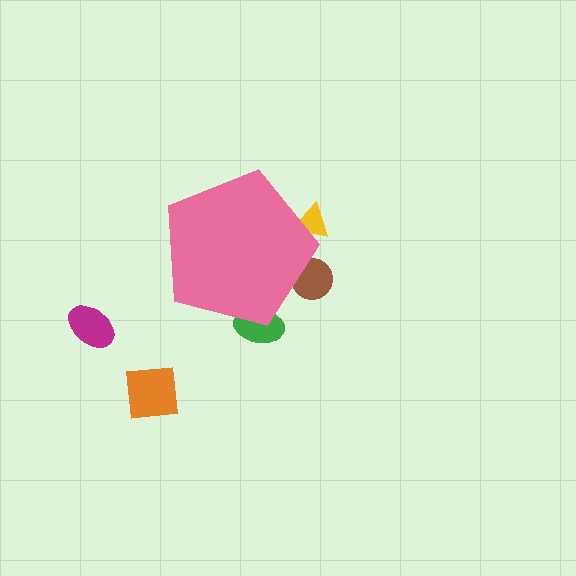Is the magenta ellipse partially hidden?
No, the magenta ellipse is fully visible.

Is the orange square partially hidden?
No, the orange square is fully visible.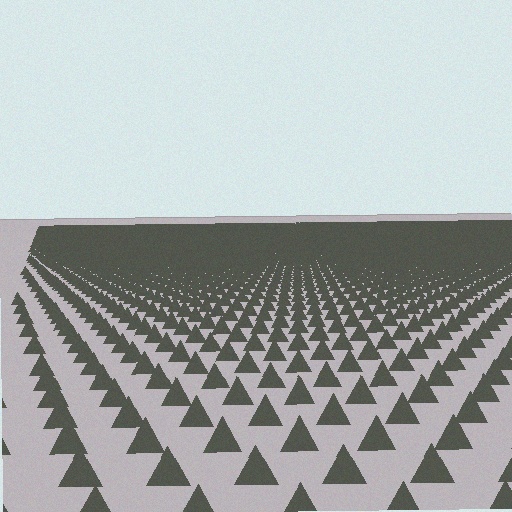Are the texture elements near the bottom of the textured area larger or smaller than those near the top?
Larger. Near the bottom, elements are closer to the viewer and appear at a bigger on-screen size.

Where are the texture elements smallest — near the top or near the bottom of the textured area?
Near the top.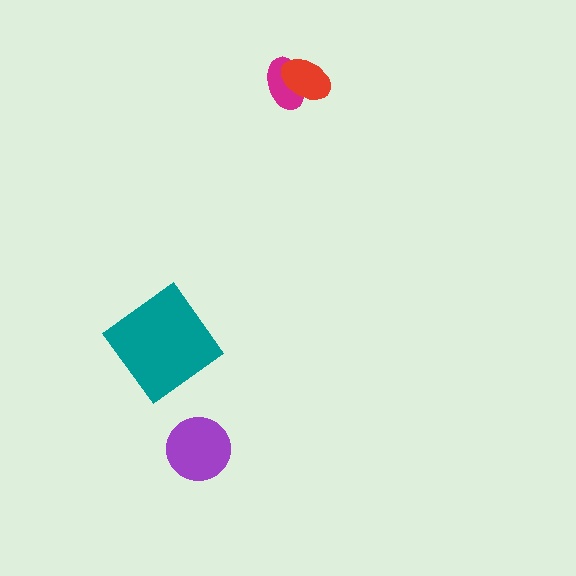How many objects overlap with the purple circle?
0 objects overlap with the purple circle.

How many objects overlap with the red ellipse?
1 object overlaps with the red ellipse.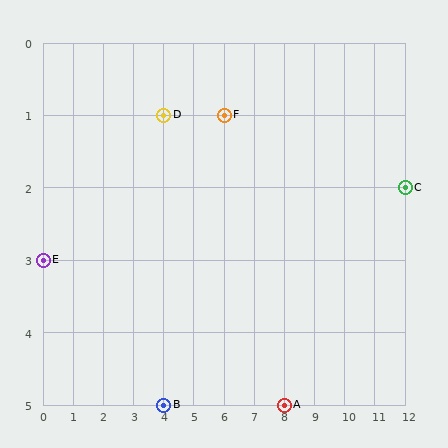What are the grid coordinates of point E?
Point E is at grid coordinates (0, 3).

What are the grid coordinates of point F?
Point F is at grid coordinates (6, 1).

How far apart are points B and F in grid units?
Points B and F are 2 columns and 4 rows apart (about 4.5 grid units diagonally).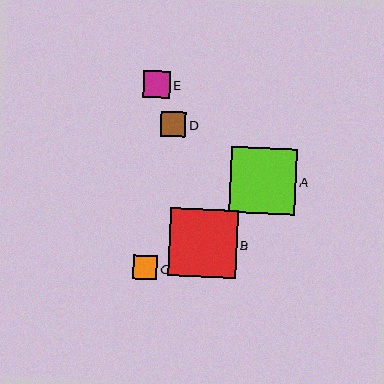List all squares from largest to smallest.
From largest to smallest: B, A, E, D, C.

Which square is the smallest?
Square C is the smallest with a size of approximately 24 pixels.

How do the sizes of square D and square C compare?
Square D and square C are approximately the same size.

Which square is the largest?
Square B is the largest with a size of approximately 68 pixels.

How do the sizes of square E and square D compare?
Square E and square D are approximately the same size.